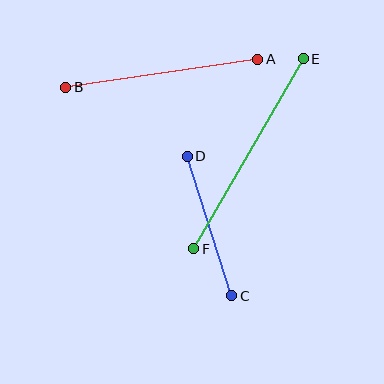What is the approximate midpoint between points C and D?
The midpoint is at approximately (209, 226) pixels.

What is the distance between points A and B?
The distance is approximately 194 pixels.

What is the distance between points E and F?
The distance is approximately 219 pixels.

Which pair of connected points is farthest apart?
Points E and F are farthest apart.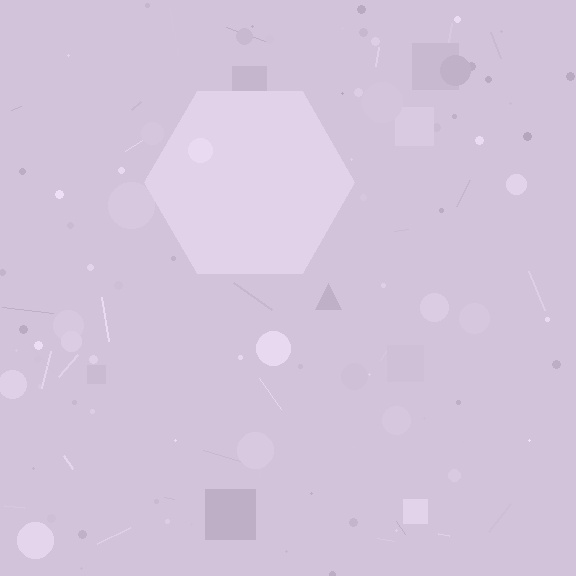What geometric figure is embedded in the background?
A hexagon is embedded in the background.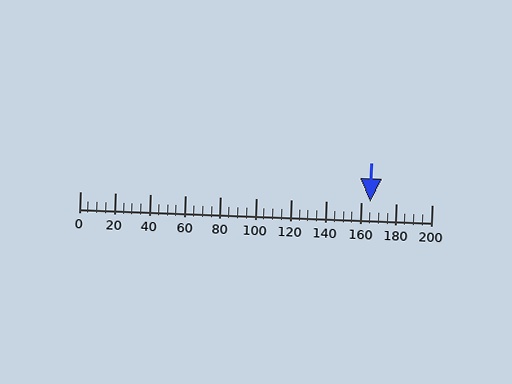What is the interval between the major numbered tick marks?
The major tick marks are spaced 20 units apart.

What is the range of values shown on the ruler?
The ruler shows values from 0 to 200.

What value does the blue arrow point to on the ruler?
The blue arrow points to approximately 165.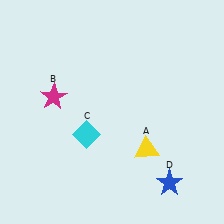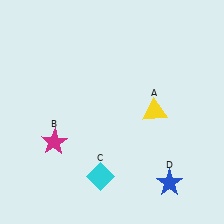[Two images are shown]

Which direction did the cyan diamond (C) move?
The cyan diamond (C) moved down.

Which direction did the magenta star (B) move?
The magenta star (B) moved down.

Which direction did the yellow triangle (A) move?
The yellow triangle (A) moved up.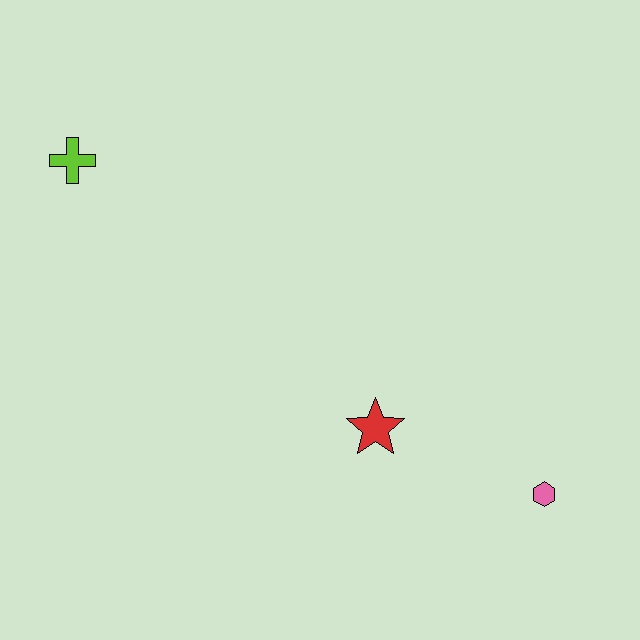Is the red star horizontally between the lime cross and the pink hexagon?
Yes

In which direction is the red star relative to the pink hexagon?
The red star is to the left of the pink hexagon.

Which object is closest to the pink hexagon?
The red star is closest to the pink hexagon.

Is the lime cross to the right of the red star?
No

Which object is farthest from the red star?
The lime cross is farthest from the red star.